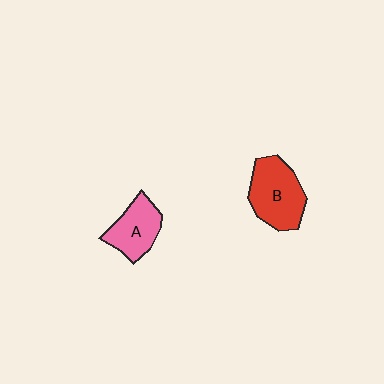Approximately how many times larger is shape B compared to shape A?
Approximately 1.4 times.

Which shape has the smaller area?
Shape A (pink).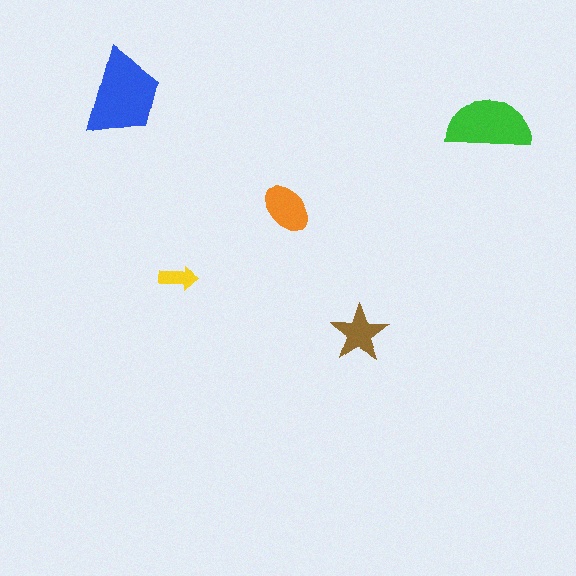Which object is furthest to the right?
The green semicircle is rightmost.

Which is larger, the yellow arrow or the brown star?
The brown star.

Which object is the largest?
The blue trapezoid.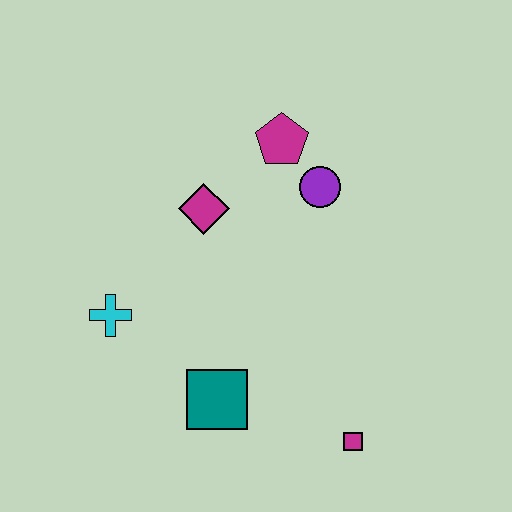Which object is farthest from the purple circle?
The magenta square is farthest from the purple circle.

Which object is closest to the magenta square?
The teal square is closest to the magenta square.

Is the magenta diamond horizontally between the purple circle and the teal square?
No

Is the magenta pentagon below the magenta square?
No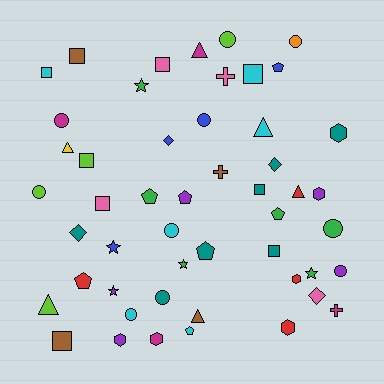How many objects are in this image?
There are 50 objects.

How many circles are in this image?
There are 10 circles.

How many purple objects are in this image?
There are 5 purple objects.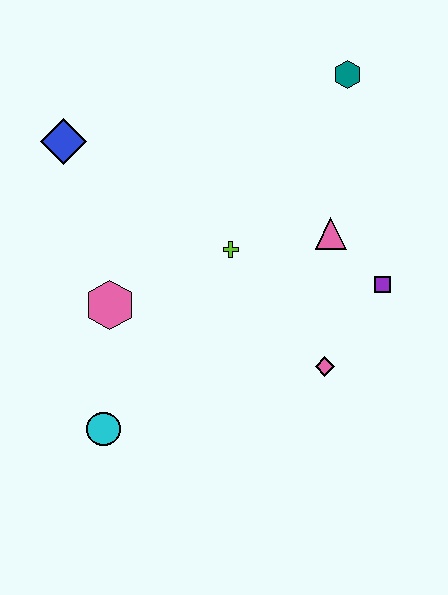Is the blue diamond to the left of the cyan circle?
Yes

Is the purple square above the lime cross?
No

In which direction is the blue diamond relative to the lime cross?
The blue diamond is to the left of the lime cross.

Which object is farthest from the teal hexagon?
The cyan circle is farthest from the teal hexagon.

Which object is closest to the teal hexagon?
The pink triangle is closest to the teal hexagon.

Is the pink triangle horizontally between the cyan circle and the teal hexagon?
Yes